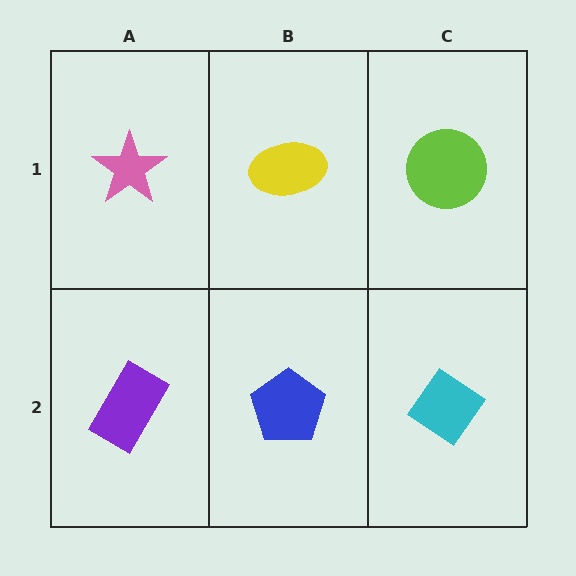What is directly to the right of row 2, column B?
A cyan diamond.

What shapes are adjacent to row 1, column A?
A purple rectangle (row 2, column A), a yellow ellipse (row 1, column B).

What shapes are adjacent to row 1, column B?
A blue pentagon (row 2, column B), a pink star (row 1, column A), a lime circle (row 1, column C).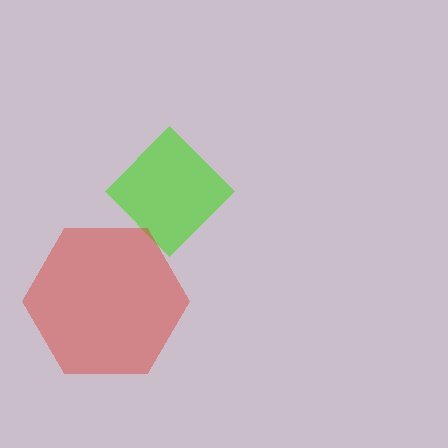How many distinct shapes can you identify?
There are 2 distinct shapes: a lime diamond, a red hexagon.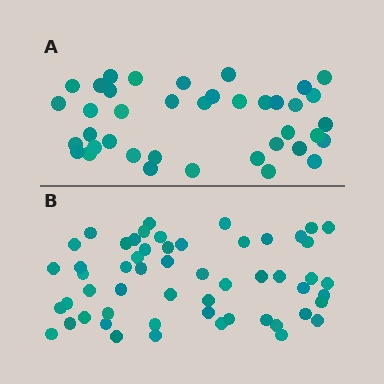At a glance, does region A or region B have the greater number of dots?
Region B (the bottom region) has more dots.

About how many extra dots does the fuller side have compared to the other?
Region B has approximately 15 more dots than region A.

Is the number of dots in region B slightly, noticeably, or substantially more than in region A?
Region B has noticeably more, but not dramatically so. The ratio is roughly 1.4 to 1.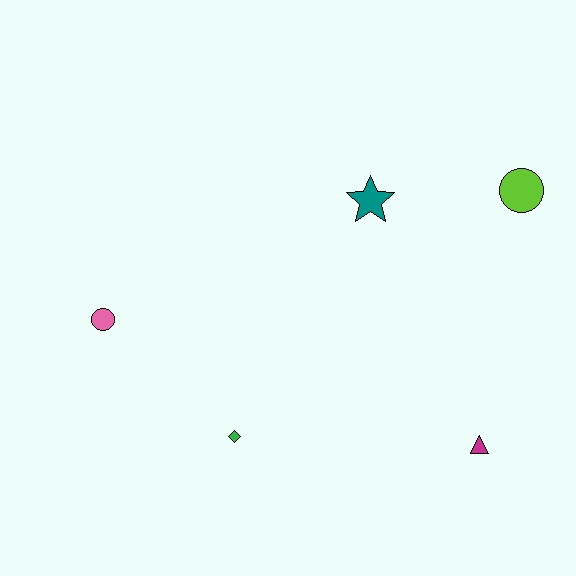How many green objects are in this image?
There is 1 green object.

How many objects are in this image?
There are 5 objects.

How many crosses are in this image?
There are no crosses.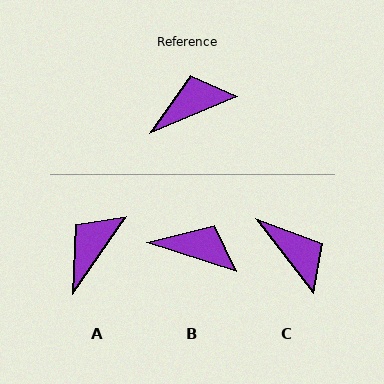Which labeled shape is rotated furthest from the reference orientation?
C, about 75 degrees away.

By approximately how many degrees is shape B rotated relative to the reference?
Approximately 41 degrees clockwise.